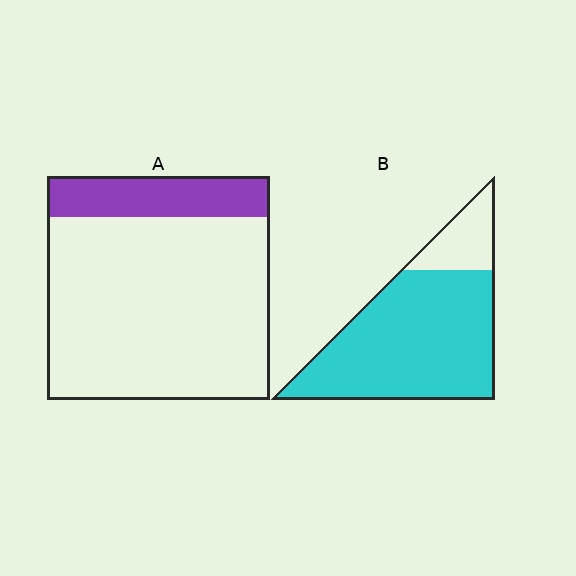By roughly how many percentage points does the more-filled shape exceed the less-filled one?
By roughly 65 percentage points (B over A).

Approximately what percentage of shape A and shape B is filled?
A is approximately 20% and B is approximately 80%.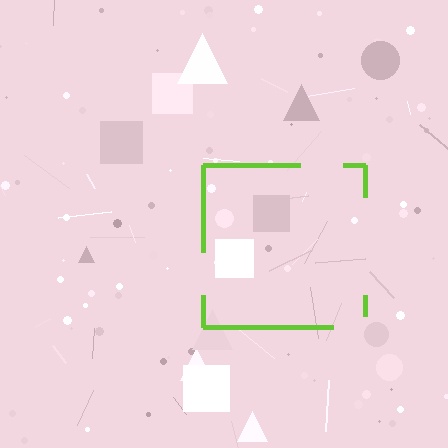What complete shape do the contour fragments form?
The contour fragments form a square.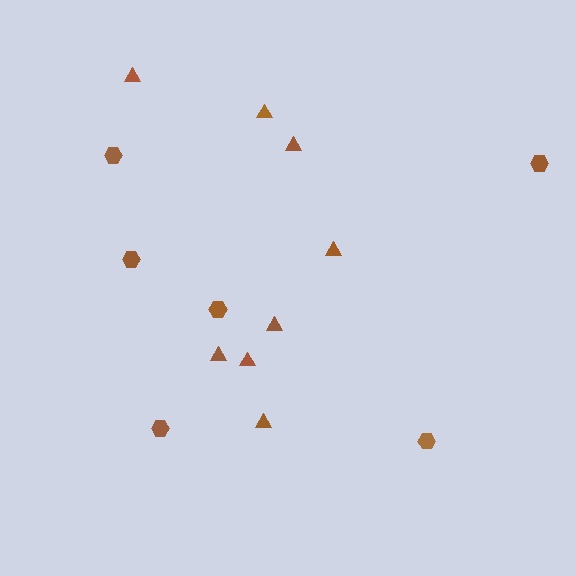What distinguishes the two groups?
There are 2 groups: one group of triangles (8) and one group of hexagons (6).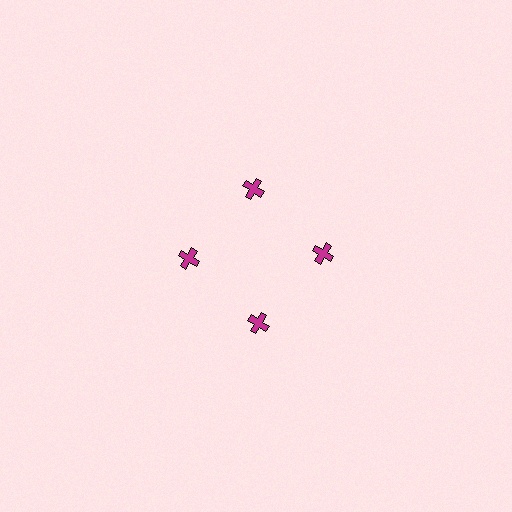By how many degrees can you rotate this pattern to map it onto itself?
The pattern maps onto itself every 90 degrees of rotation.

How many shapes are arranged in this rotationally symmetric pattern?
There are 4 shapes, arranged in 4 groups of 1.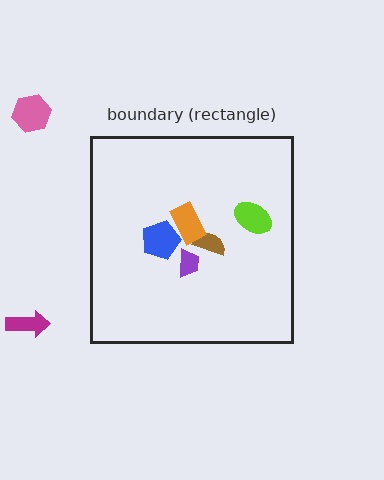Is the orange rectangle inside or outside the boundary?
Inside.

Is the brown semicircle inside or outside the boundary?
Inside.